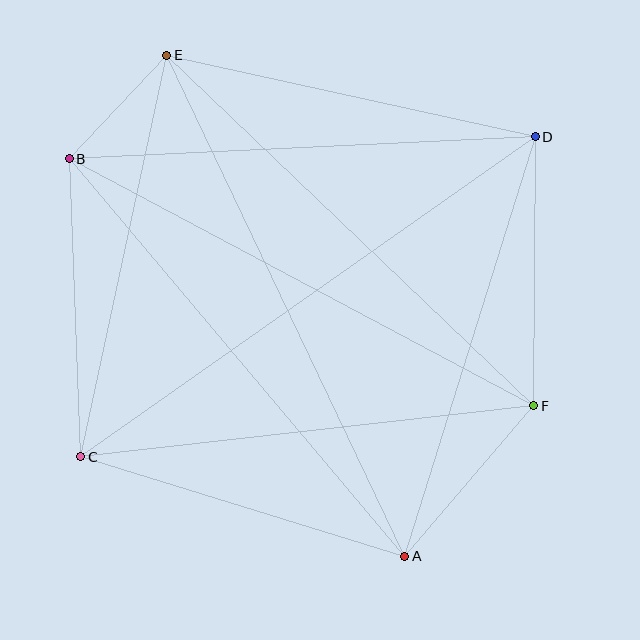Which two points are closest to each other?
Points B and E are closest to each other.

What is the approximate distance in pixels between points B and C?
The distance between B and C is approximately 298 pixels.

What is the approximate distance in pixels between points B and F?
The distance between B and F is approximately 527 pixels.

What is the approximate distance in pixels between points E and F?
The distance between E and F is approximately 508 pixels.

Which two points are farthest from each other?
Points C and D are farthest from each other.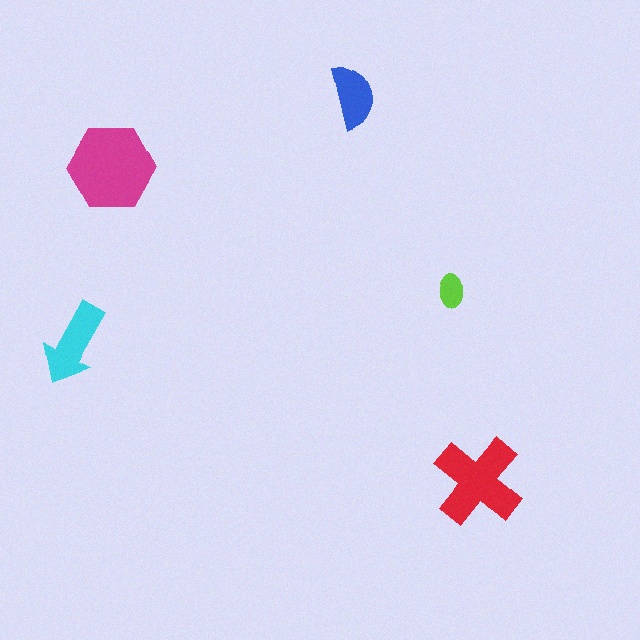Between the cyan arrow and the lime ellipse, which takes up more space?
The cyan arrow.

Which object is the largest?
The magenta hexagon.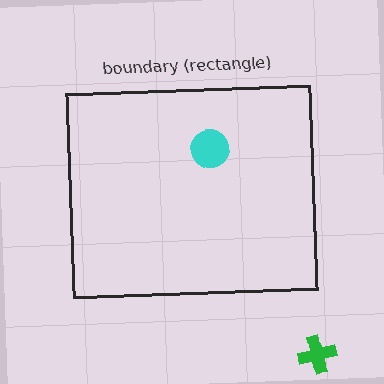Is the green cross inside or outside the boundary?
Outside.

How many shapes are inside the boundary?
1 inside, 1 outside.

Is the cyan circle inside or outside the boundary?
Inside.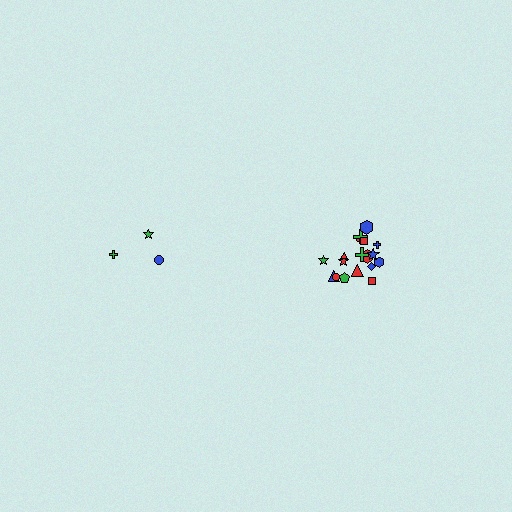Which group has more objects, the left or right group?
The right group.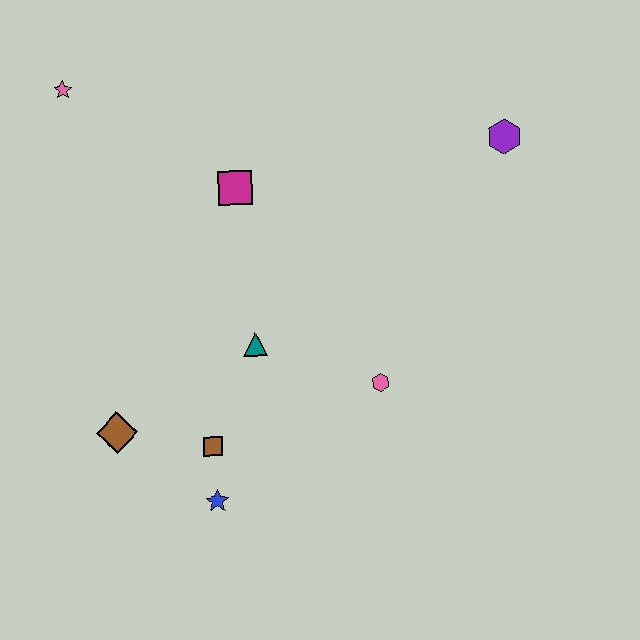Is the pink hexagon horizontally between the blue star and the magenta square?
No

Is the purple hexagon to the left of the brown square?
No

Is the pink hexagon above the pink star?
No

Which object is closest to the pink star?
The magenta square is closest to the pink star.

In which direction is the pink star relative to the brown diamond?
The pink star is above the brown diamond.